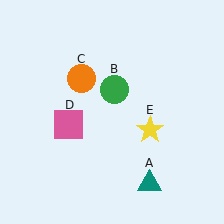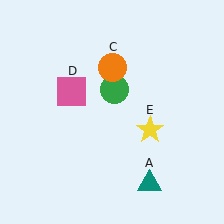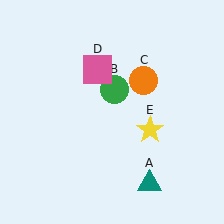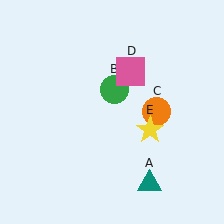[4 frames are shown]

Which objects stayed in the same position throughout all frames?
Teal triangle (object A) and green circle (object B) and yellow star (object E) remained stationary.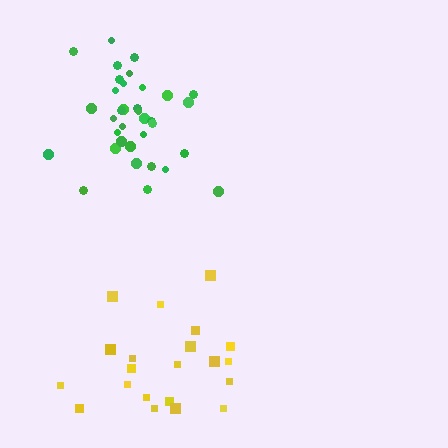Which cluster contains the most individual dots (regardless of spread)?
Green (35).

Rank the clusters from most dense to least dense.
green, yellow.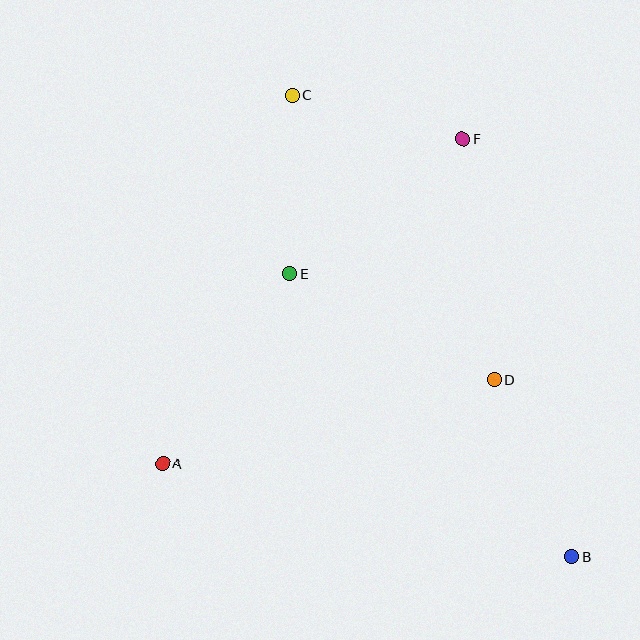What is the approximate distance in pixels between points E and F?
The distance between E and F is approximately 219 pixels.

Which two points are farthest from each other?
Points B and C are farthest from each other.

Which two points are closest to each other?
Points C and F are closest to each other.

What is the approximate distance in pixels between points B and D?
The distance between B and D is approximately 194 pixels.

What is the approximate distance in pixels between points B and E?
The distance between B and E is approximately 400 pixels.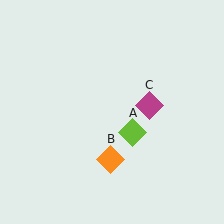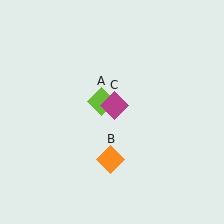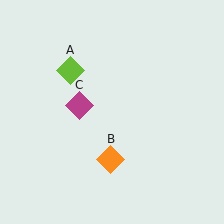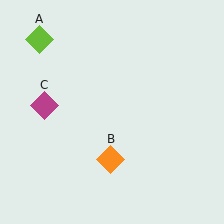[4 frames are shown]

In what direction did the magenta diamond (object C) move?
The magenta diamond (object C) moved left.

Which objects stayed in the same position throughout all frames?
Orange diamond (object B) remained stationary.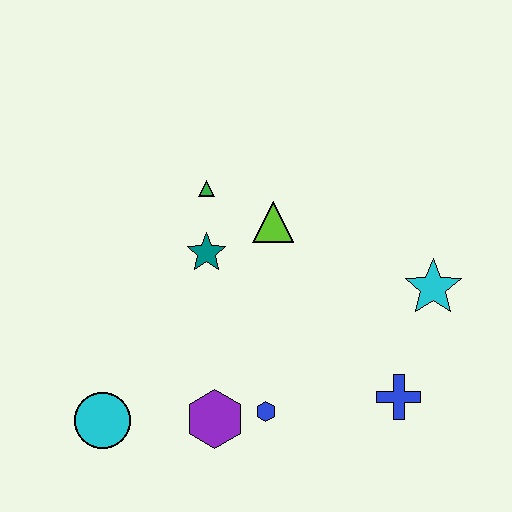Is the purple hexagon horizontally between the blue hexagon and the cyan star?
No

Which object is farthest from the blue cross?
The cyan circle is farthest from the blue cross.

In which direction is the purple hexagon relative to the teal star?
The purple hexagon is below the teal star.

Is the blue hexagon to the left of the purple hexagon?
No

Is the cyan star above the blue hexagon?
Yes